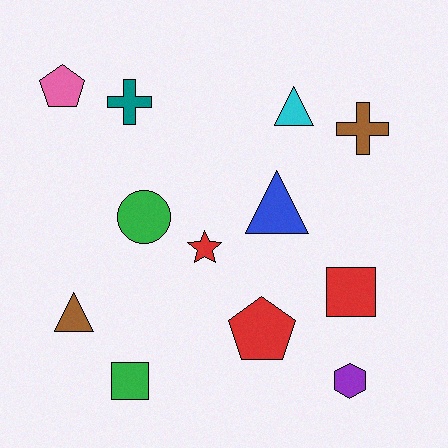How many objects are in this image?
There are 12 objects.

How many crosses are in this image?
There are 2 crosses.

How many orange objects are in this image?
There are no orange objects.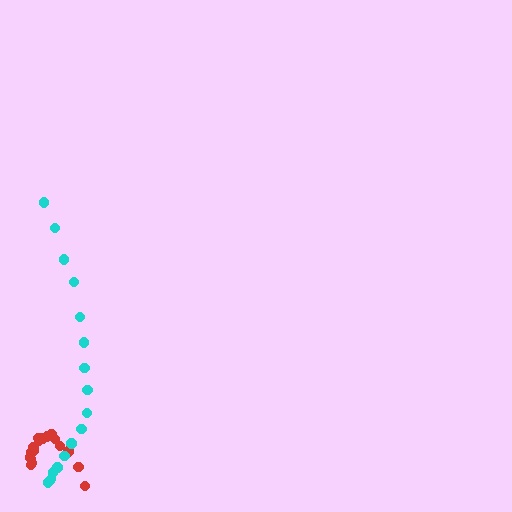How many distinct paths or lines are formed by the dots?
There are 2 distinct paths.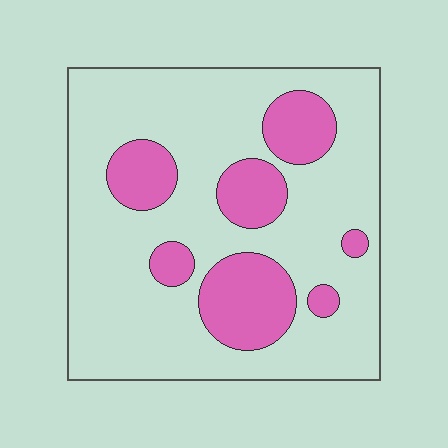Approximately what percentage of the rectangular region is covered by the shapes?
Approximately 25%.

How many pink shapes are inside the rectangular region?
7.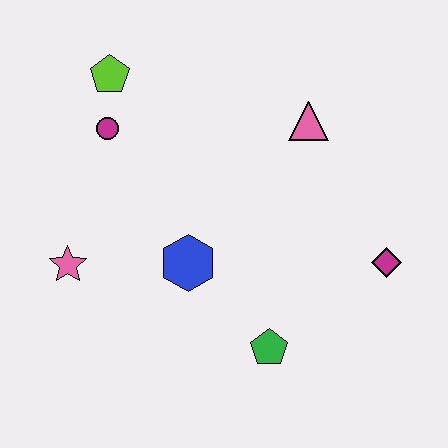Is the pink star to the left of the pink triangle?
Yes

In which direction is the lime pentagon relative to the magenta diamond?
The lime pentagon is to the left of the magenta diamond.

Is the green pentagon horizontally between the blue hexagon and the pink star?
No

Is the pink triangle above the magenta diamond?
Yes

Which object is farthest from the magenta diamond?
The lime pentagon is farthest from the magenta diamond.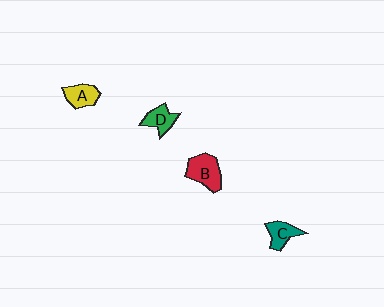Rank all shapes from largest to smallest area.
From largest to smallest: B (red), A (yellow), D (green), C (teal).